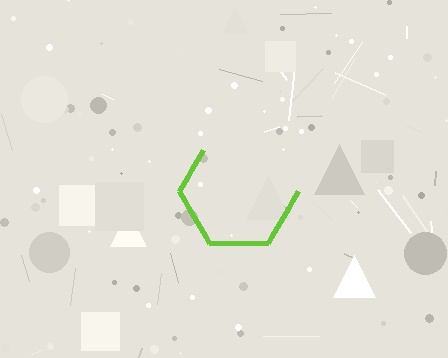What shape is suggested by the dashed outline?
The dashed outline suggests a hexagon.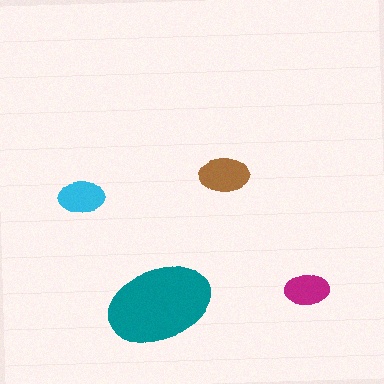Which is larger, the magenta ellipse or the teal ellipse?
The teal one.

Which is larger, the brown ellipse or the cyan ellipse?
The brown one.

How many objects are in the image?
There are 4 objects in the image.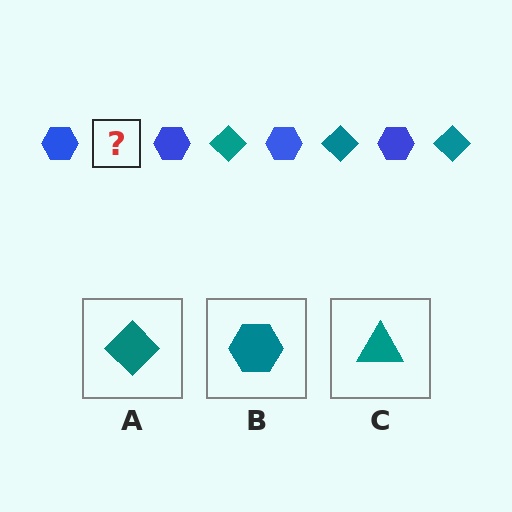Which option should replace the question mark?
Option A.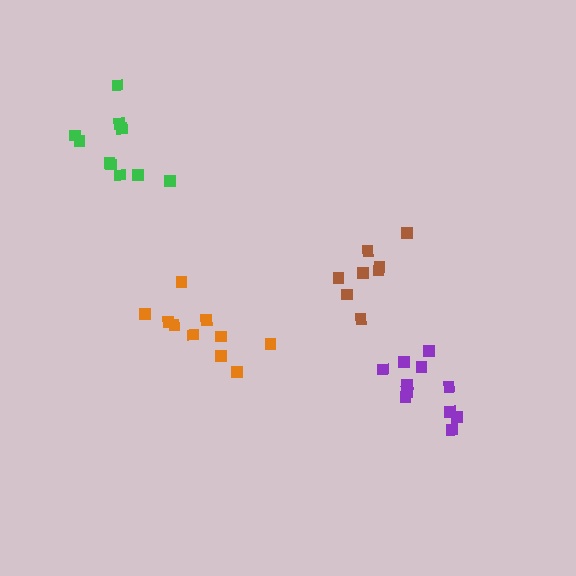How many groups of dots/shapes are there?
There are 4 groups.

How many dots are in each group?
Group 1: 10 dots, Group 2: 11 dots, Group 3: 10 dots, Group 4: 8 dots (39 total).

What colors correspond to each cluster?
The clusters are colored: orange, purple, green, brown.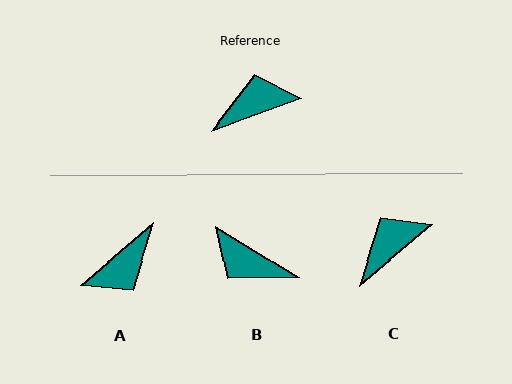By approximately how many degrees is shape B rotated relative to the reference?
Approximately 129 degrees counter-clockwise.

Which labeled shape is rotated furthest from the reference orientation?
A, about 159 degrees away.